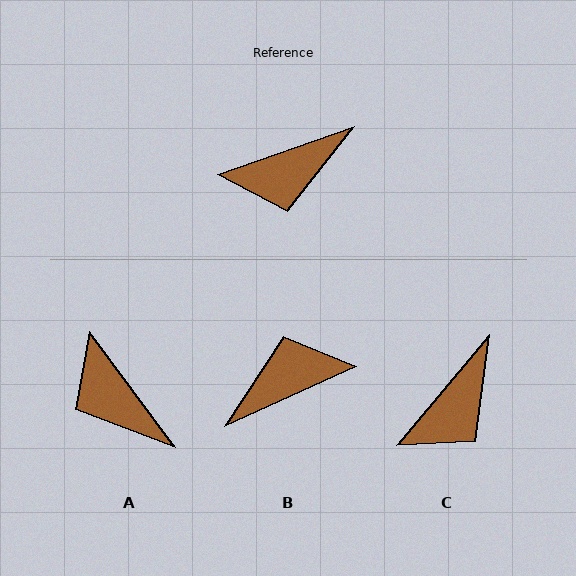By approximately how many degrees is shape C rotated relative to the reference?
Approximately 31 degrees counter-clockwise.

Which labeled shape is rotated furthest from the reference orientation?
B, about 175 degrees away.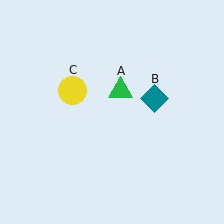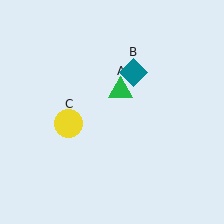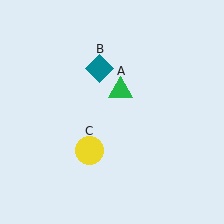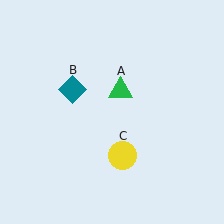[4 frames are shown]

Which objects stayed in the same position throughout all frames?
Green triangle (object A) remained stationary.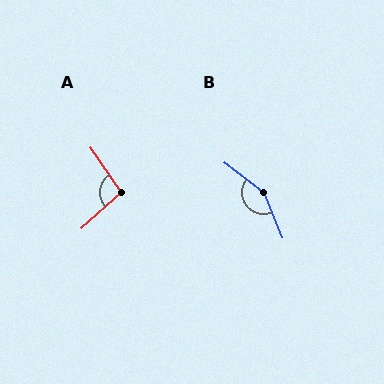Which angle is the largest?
B, at approximately 150 degrees.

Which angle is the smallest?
A, at approximately 98 degrees.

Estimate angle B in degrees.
Approximately 150 degrees.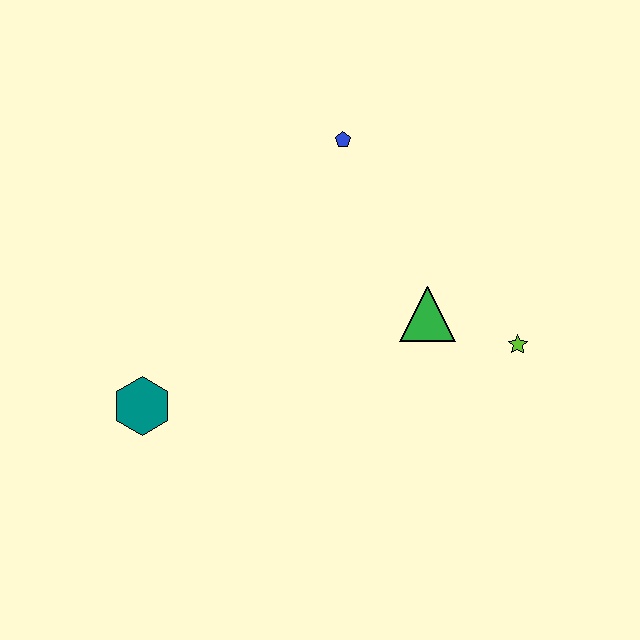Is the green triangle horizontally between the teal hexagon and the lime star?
Yes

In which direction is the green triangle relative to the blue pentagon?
The green triangle is below the blue pentagon.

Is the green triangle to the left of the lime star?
Yes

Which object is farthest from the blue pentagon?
The teal hexagon is farthest from the blue pentagon.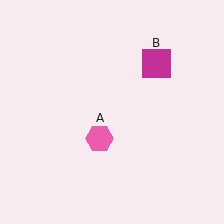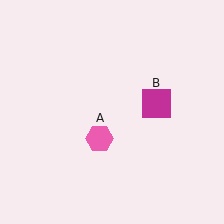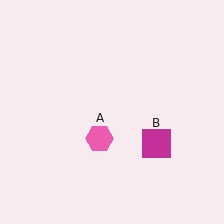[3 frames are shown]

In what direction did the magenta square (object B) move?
The magenta square (object B) moved down.